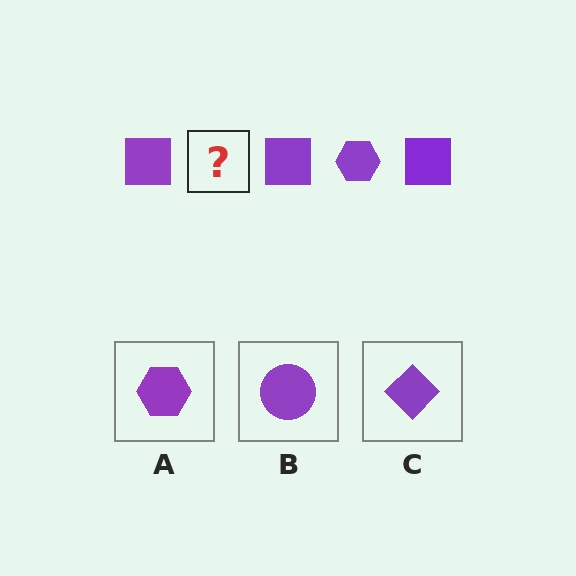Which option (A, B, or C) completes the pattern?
A.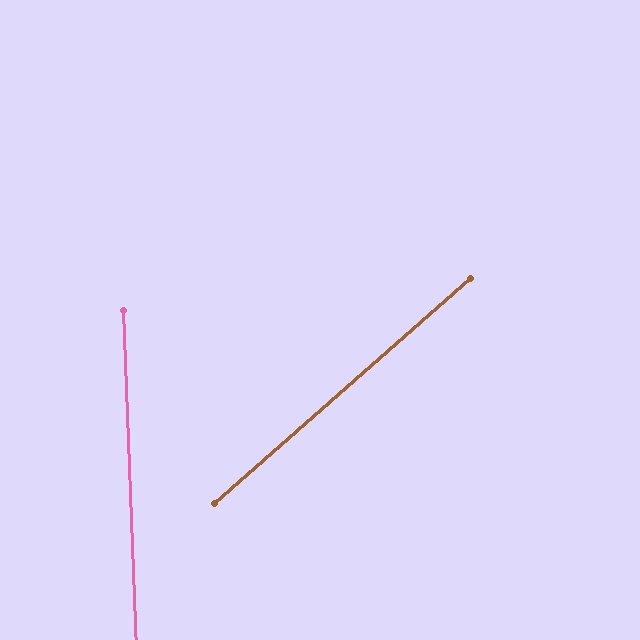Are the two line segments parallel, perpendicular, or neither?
Neither parallel nor perpendicular — they differ by about 51°.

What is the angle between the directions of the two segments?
Approximately 51 degrees.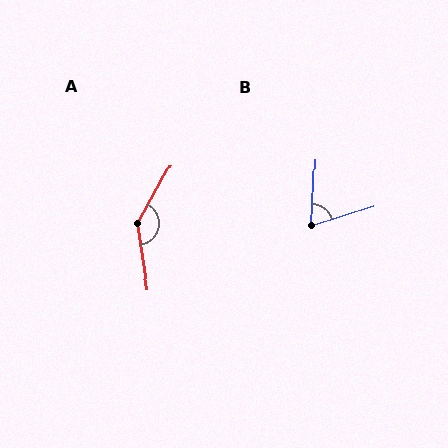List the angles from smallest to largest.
B (69°), A (142°).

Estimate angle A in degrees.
Approximately 142 degrees.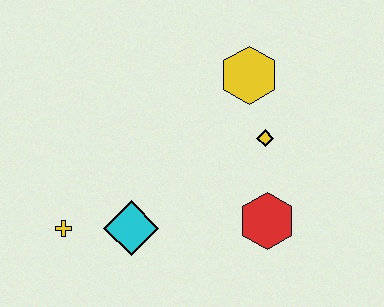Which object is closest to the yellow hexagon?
The yellow diamond is closest to the yellow hexagon.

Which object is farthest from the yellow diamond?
The yellow cross is farthest from the yellow diamond.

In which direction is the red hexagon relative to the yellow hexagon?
The red hexagon is below the yellow hexagon.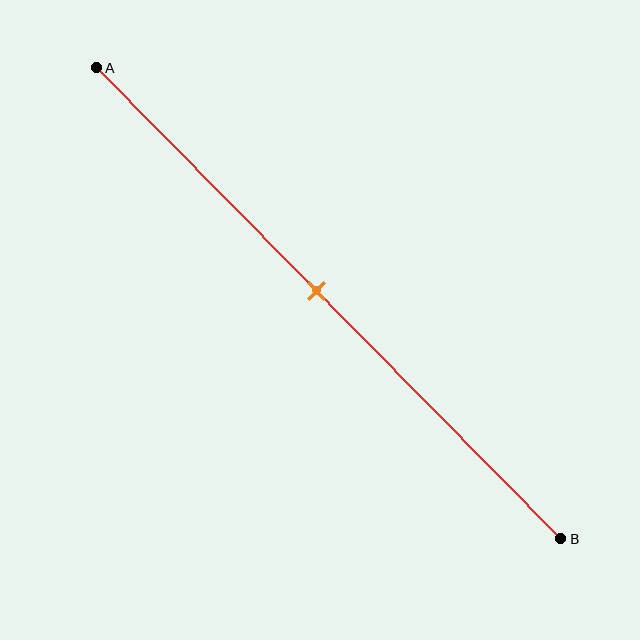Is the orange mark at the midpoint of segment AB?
Yes, the mark is approximately at the midpoint.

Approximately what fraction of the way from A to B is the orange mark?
The orange mark is approximately 45% of the way from A to B.